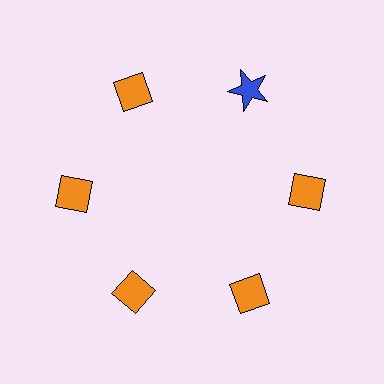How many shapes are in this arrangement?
There are 6 shapes arranged in a ring pattern.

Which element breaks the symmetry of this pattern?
The blue star at roughly the 1 o'clock position breaks the symmetry. All other shapes are orange diamonds.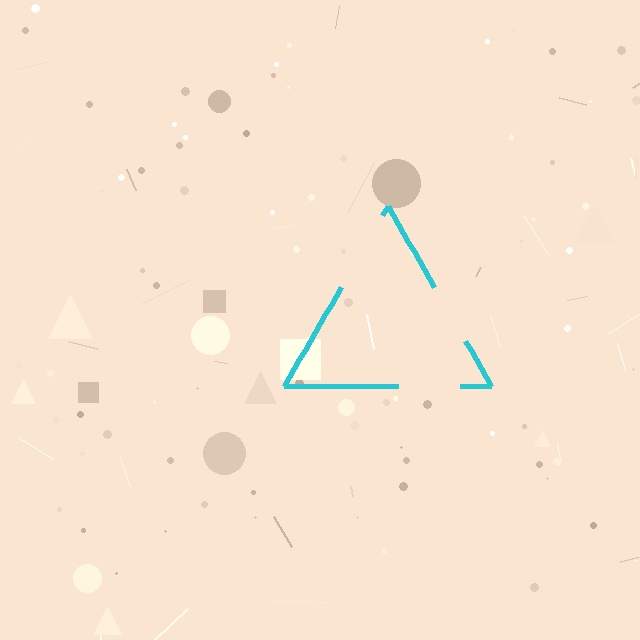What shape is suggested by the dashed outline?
The dashed outline suggests a triangle.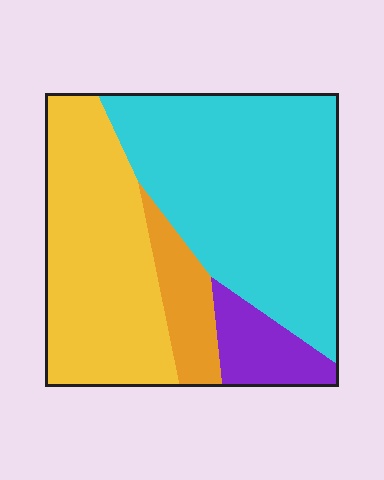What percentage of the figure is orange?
Orange covers about 10% of the figure.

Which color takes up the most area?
Cyan, at roughly 45%.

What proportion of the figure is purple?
Purple takes up about one tenth (1/10) of the figure.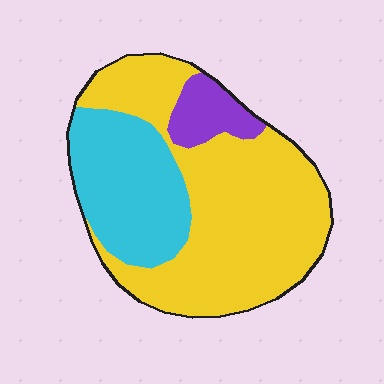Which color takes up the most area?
Yellow, at roughly 60%.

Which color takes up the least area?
Purple, at roughly 10%.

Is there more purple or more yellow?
Yellow.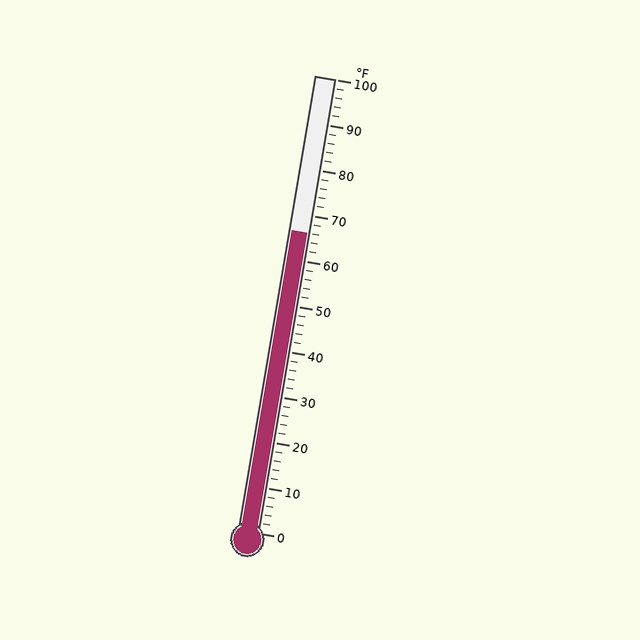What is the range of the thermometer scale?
The thermometer scale ranges from 0°F to 100°F.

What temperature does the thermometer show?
The thermometer shows approximately 66°F.